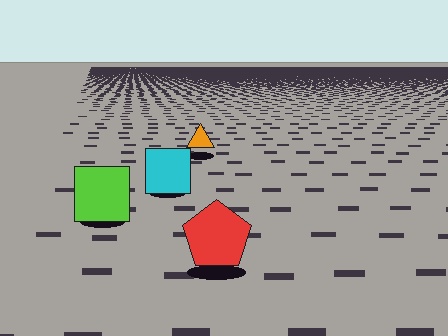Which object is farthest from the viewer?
The orange triangle is farthest from the viewer. It appears smaller and the ground texture around it is denser.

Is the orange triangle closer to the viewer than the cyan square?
No. The cyan square is closer — you can tell from the texture gradient: the ground texture is coarser near it.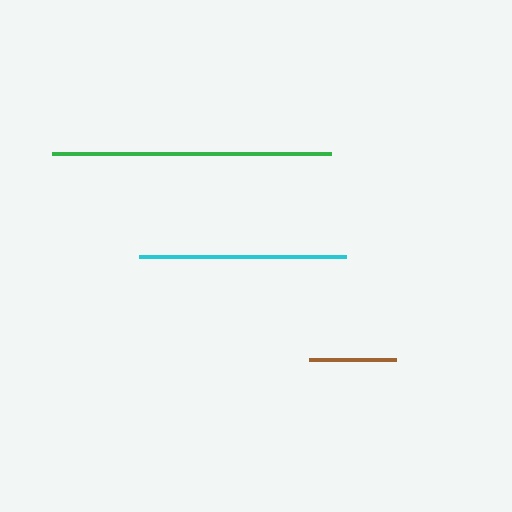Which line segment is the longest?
The green line is the longest at approximately 279 pixels.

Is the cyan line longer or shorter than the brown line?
The cyan line is longer than the brown line.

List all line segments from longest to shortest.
From longest to shortest: green, cyan, brown.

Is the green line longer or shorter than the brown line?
The green line is longer than the brown line.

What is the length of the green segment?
The green segment is approximately 279 pixels long.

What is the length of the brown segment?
The brown segment is approximately 87 pixels long.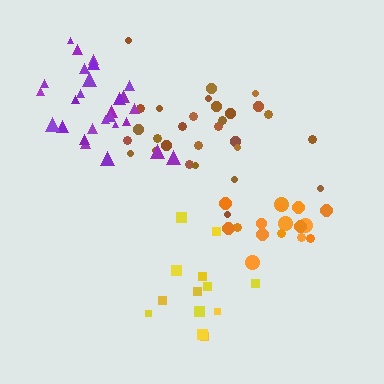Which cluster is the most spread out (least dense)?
Purple.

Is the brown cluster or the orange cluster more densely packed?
Orange.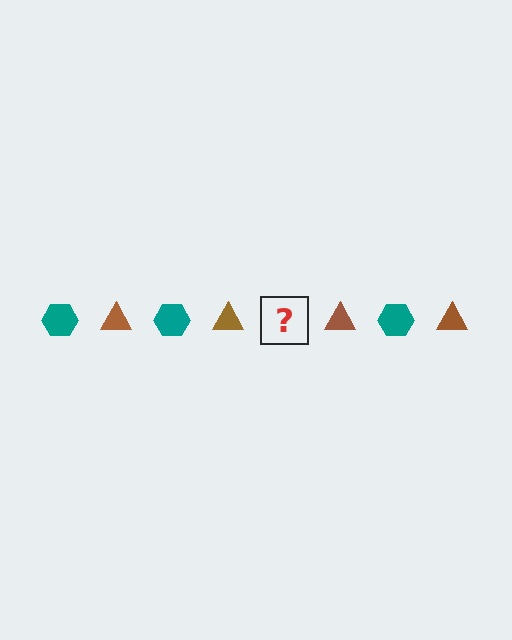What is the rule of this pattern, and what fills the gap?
The rule is that the pattern alternates between teal hexagon and brown triangle. The gap should be filled with a teal hexagon.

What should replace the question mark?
The question mark should be replaced with a teal hexagon.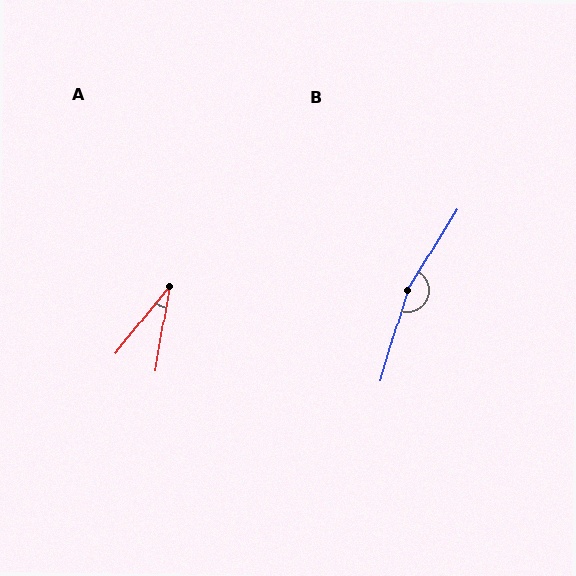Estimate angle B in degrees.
Approximately 165 degrees.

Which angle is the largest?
B, at approximately 165 degrees.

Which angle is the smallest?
A, at approximately 29 degrees.